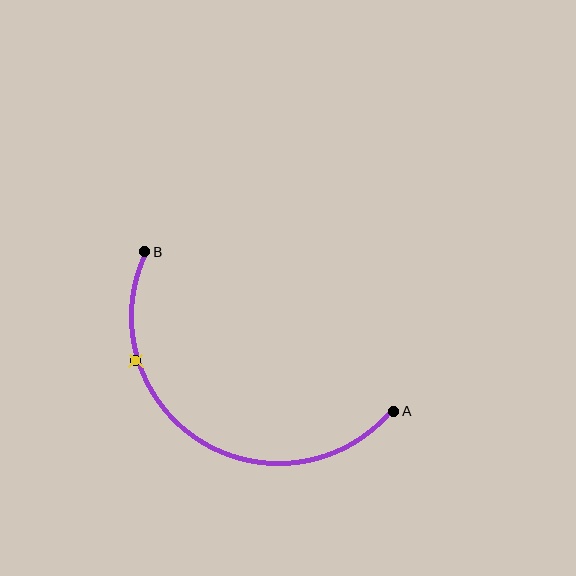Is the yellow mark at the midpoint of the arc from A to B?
No. The yellow mark lies on the arc but is closer to endpoint B. The arc midpoint would be at the point on the curve equidistant along the arc from both A and B.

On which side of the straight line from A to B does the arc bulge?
The arc bulges below the straight line connecting A and B.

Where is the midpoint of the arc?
The arc midpoint is the point on the curve farthest from the straight line joining A and B. It sits below that line.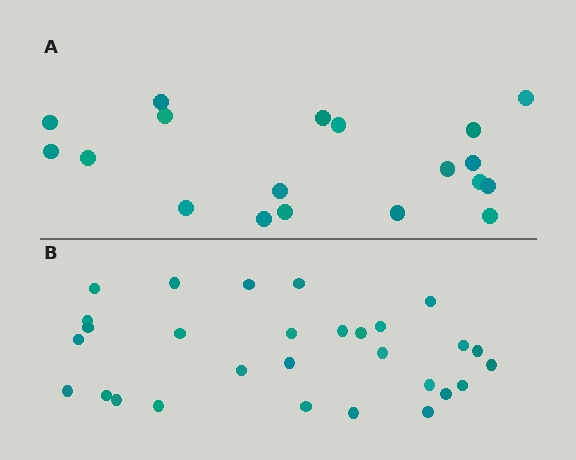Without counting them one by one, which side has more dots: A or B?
Region B (the bottom region) has more dots.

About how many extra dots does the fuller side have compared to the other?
Region B has roughly 10 or so more dots than region A.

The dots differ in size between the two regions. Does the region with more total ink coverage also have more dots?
No. Region A has more total ink coverage because its dots are larger, but region B actually contains more individual dots. Total area can be misleading — the number of items is what matters here.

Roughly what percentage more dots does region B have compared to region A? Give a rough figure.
About 55% more.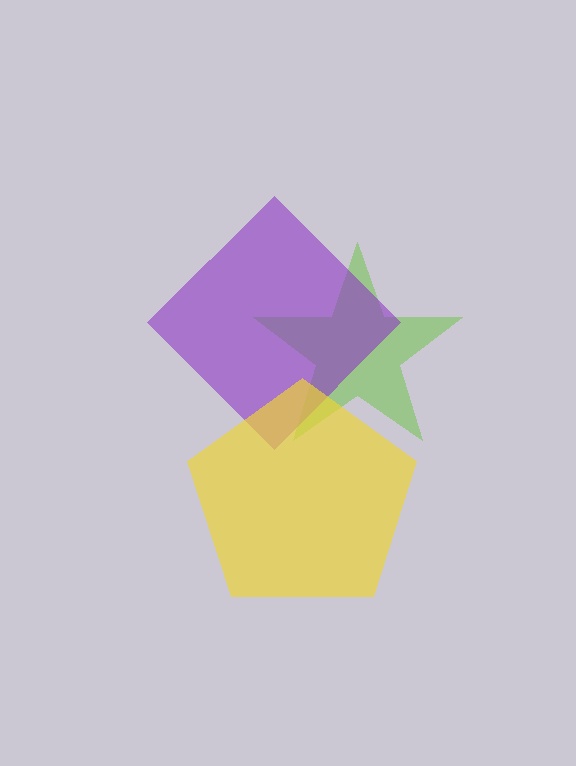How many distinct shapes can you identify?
There are 3 distinct shapes: a lime star, a purple diamond, a yellow pentagon.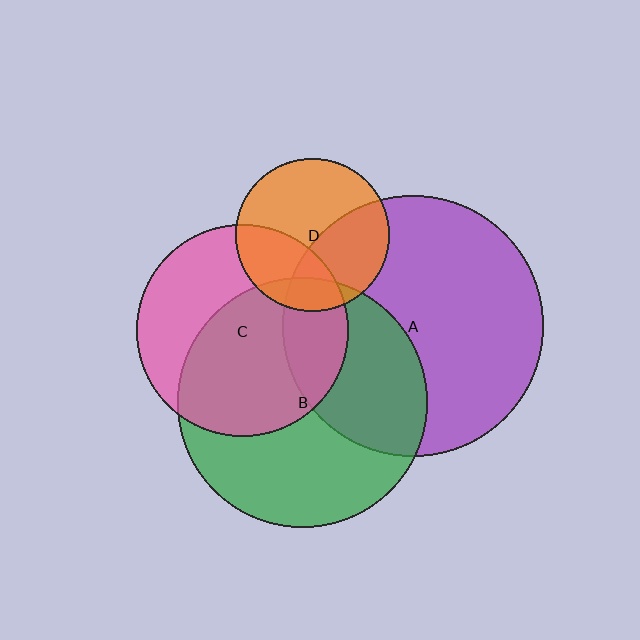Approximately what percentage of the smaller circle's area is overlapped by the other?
Approximately 20%.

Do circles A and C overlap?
Yes.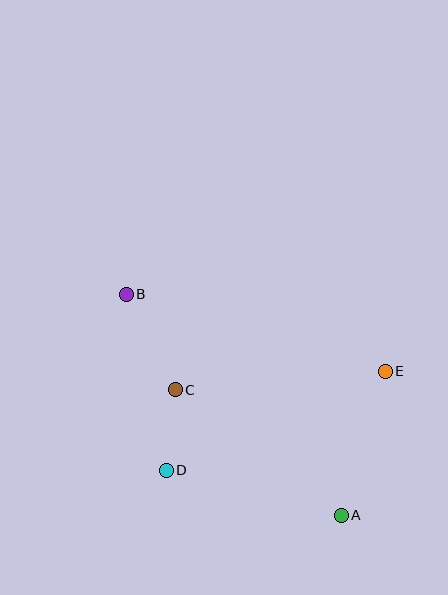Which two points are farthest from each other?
Points A and B are farthest from each other.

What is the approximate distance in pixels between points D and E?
The distance between D and E is approximately 240 pixels.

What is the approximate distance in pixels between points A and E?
The distance between A and E is approximately 151 pixels.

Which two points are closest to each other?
Points C and D are closest to each other.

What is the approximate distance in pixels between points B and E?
The distance between B and E is approximately 270 pixels.